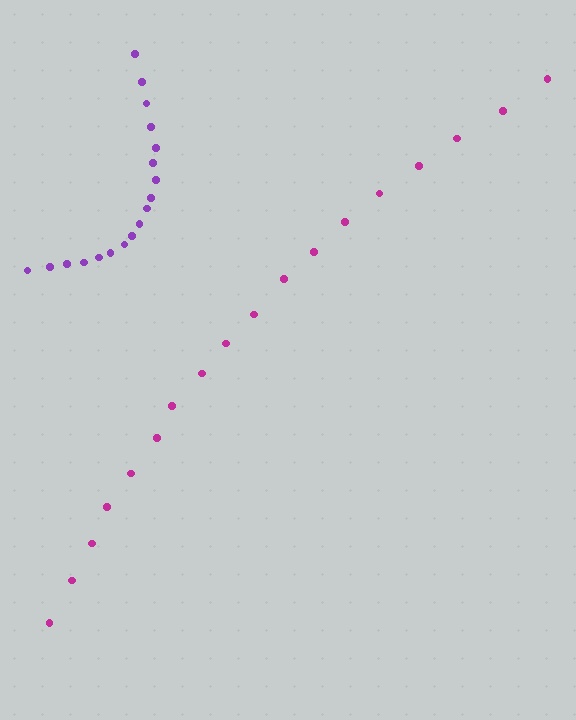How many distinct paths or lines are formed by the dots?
There are 2 distinct paths.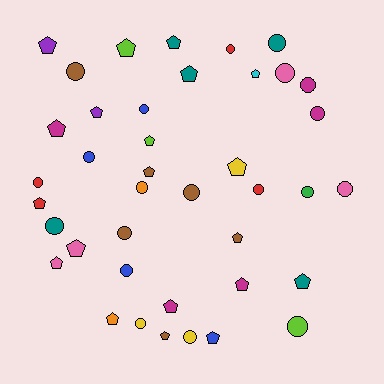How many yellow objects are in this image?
There are 3 yellow objects.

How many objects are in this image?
There are 40 objects.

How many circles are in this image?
There are 20 circles.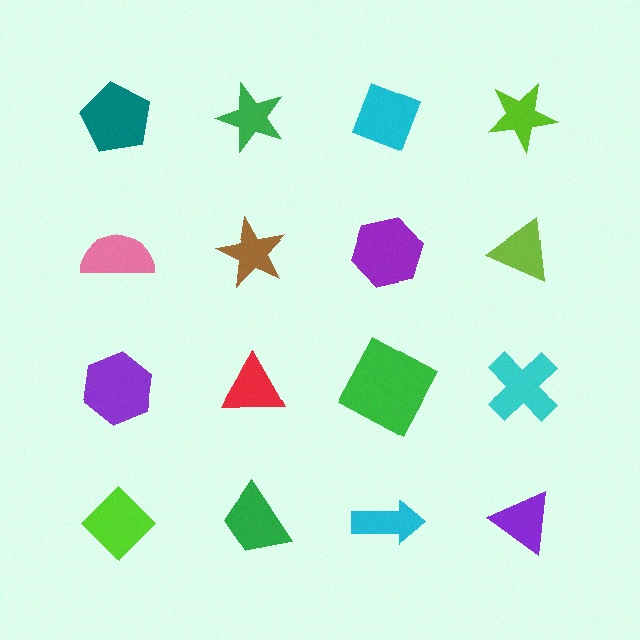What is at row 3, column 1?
A purple hexagon.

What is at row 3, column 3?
A green square.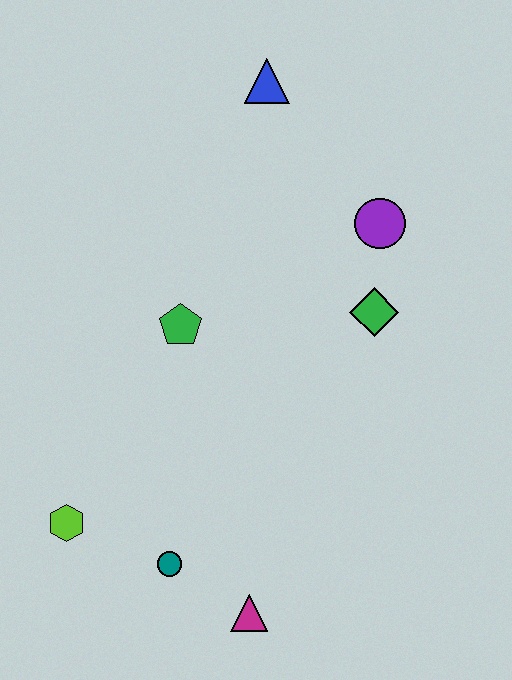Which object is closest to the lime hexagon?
The teal circle is closest to the lime hexagon.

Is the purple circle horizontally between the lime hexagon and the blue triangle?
No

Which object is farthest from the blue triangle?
The magenta triangle is farthest from the blue triangle.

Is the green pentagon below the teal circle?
No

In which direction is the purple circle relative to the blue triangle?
The purple circle is below the blue triangle.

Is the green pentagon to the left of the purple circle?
Yes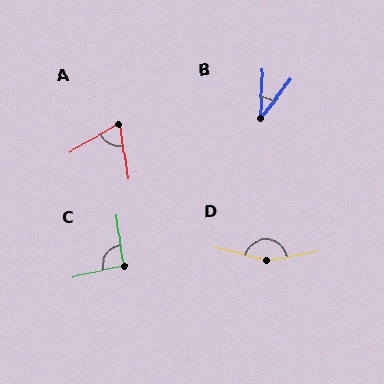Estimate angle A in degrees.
Approximately 69 degrees.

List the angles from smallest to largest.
B (35°), A (69°), C (94°), D (155°).